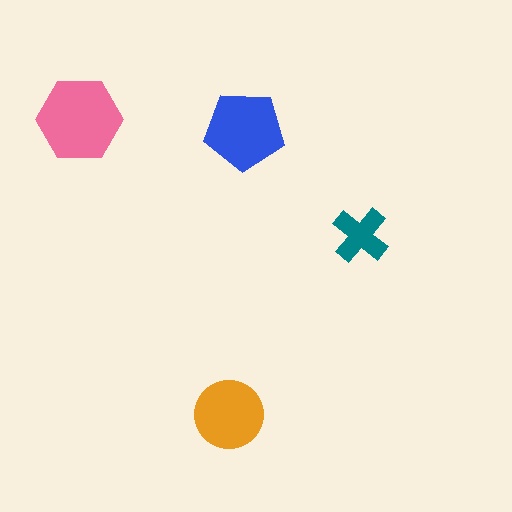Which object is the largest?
The pink hexagon.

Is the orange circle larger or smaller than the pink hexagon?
Smaller.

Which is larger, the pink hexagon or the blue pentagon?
The pink hexagon.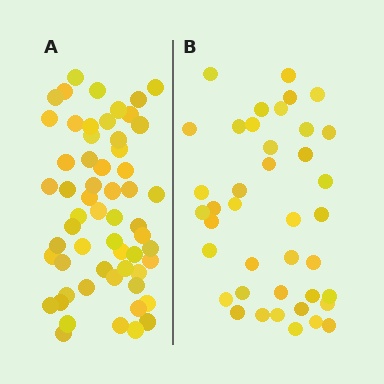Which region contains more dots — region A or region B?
Region A (the left region) has more dots.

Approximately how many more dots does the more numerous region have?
Region A has approximately 20 more dots than region B.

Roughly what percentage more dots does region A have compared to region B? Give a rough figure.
About 45% more.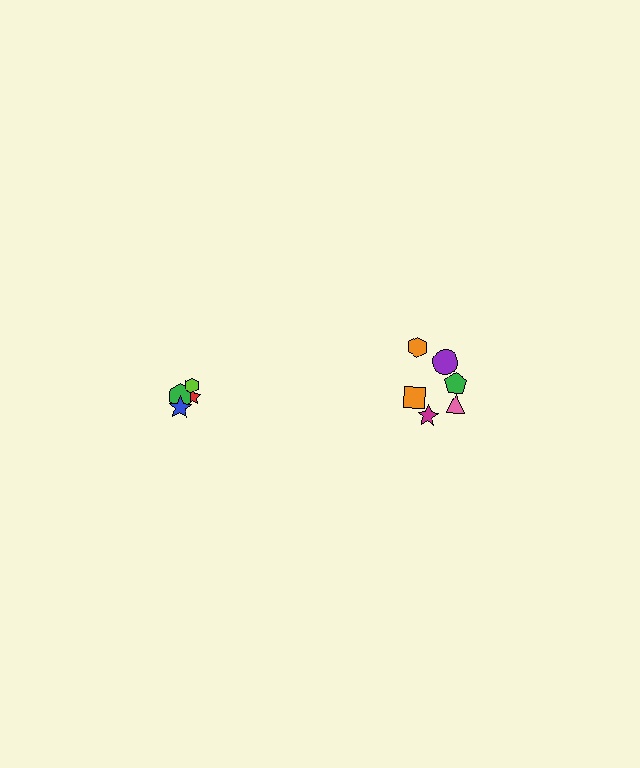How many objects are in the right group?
There are 6 objects.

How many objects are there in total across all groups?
There are 10 objects.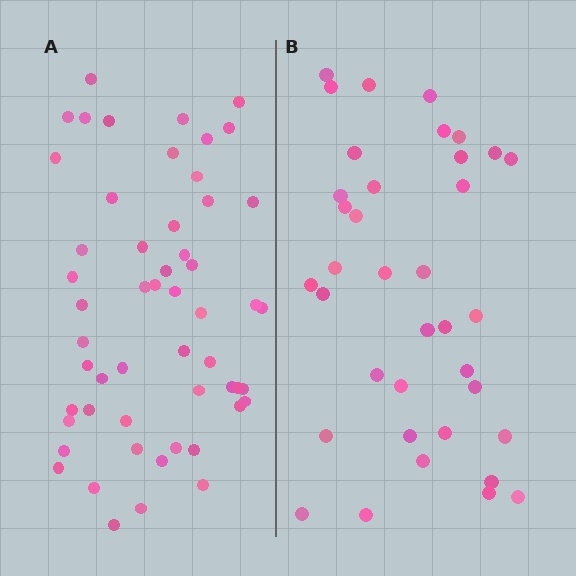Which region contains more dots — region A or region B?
Region A (the left region) has more dots.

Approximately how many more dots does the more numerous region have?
Region A has approximately 15 more dots than region B.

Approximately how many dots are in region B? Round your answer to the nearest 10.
About 40 dots. (The exact count is 37, which rounds to 40.)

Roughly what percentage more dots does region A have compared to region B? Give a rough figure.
About 45% more.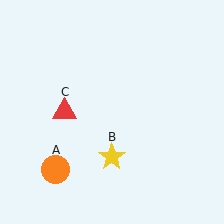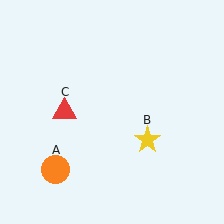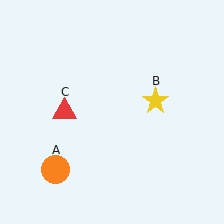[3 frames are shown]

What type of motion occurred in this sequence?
The yellow star (object B) rotated counterclockwise around the center of the scene.